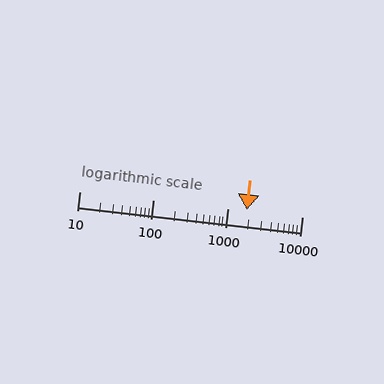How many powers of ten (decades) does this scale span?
The scale spans 3 decades, from 10 to 10000.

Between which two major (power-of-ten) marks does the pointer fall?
The pointer is between 1000 and 10000.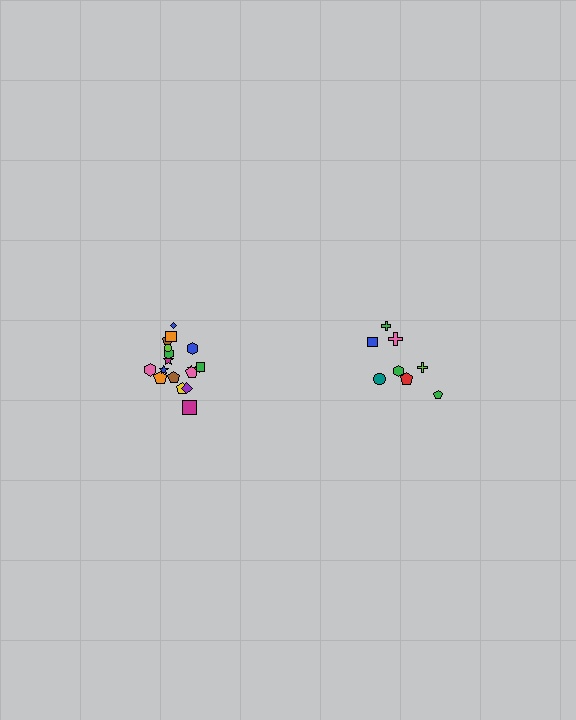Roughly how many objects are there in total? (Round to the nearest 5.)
Roughly 25 objects in total.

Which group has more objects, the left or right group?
The left group.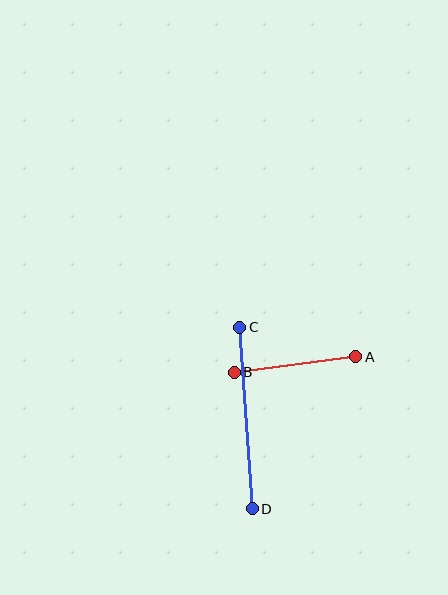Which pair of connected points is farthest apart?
Points C and D are farthest apart.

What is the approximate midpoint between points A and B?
The midpoint is at approximately (295, 365) pixels.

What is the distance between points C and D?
The distance is approximately 182 pixels.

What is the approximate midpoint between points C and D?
The midpoint is at approximately (246, 418) pixels.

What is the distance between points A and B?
The distance is approximately 122 pixels.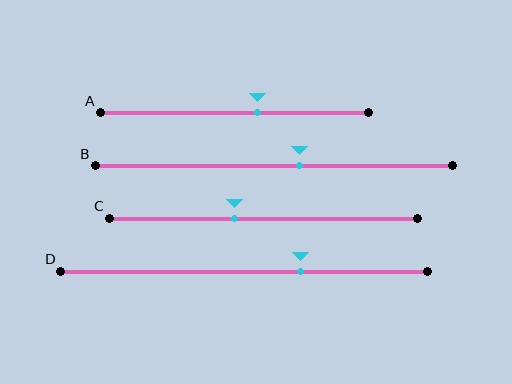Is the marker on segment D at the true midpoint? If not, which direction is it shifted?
No, the marker on segment D is shifted to the right by about 15% of the segment length.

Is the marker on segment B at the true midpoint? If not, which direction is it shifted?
No, the marker on segment B is shifted to the right by about 7% of the segment length.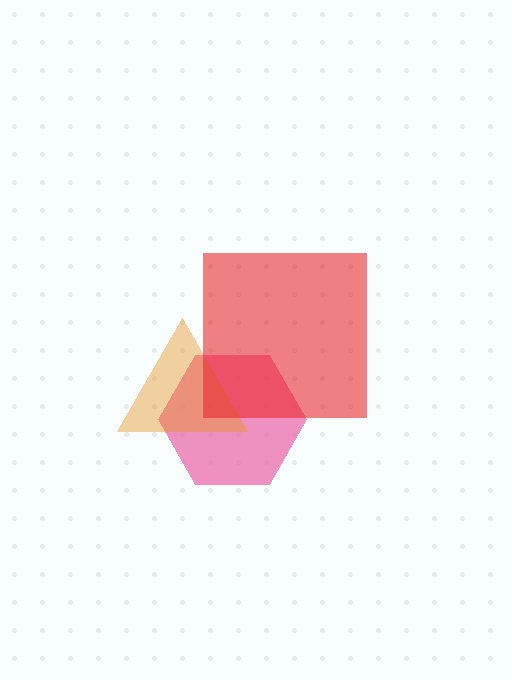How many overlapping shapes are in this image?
There are 3 overlapping shapes in the image.